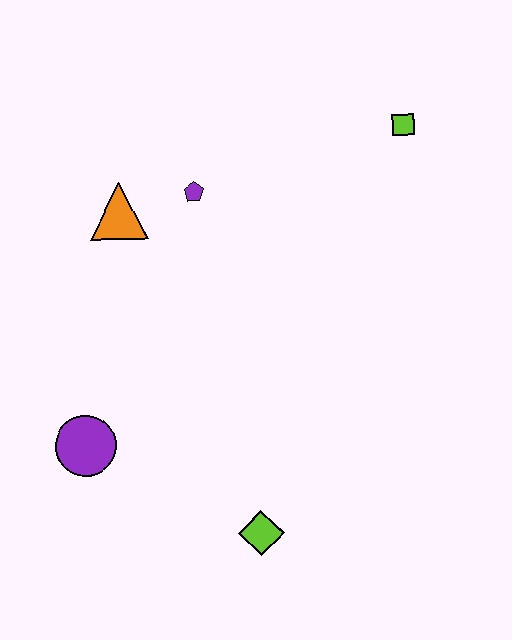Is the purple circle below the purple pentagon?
Yes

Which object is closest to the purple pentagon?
The orange triangle is closest to the purple pentagon.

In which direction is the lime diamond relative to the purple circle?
The lime diamond is to the right of the purple circle.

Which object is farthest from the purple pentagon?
The lime diamond is farthest from the purple pentagon.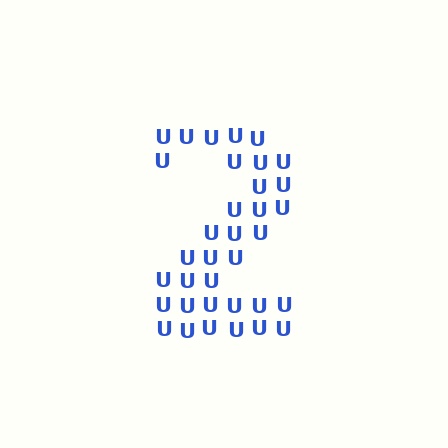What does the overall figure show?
The overall figure shows the digit 2.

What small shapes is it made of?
It is made of small letter U's.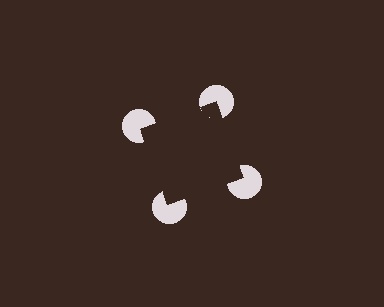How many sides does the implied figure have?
4 sides.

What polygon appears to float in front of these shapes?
An illusory square — its edges are inferred from the aligned wedge cuts in the pac-man discs, not physically drawn.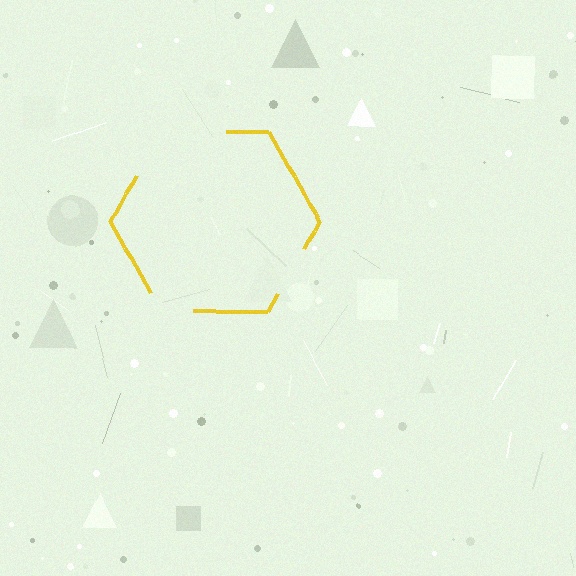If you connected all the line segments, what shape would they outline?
They would outline a hexagon.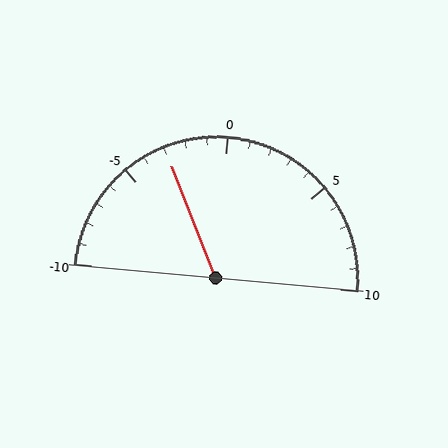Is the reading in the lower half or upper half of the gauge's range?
The reading is in the lower half of the range (-10 to 10).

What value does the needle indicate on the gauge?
The needle indicates approximately -3.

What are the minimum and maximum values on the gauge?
The gauge ranges from -10 to 10.